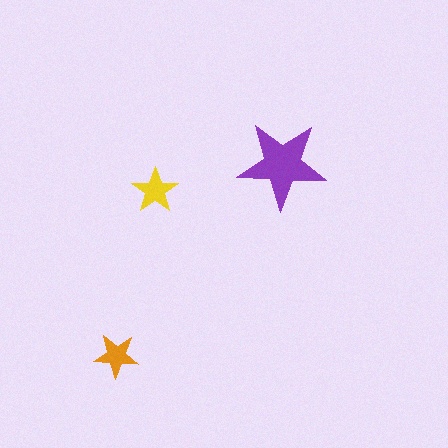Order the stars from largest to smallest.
the purple one, the yellow one, the orange one.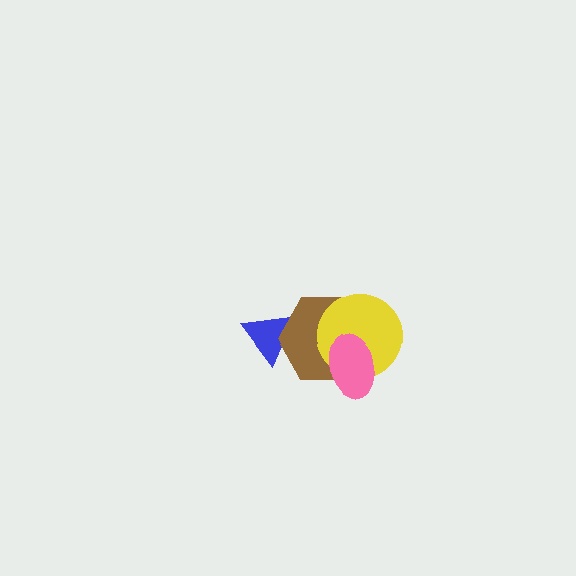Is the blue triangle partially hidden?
Yes, it is partially covered by another shape.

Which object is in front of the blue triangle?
The brown hexagon is in front of the blue triangle.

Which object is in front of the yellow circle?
The pink ellipse is in front of the yellow circle.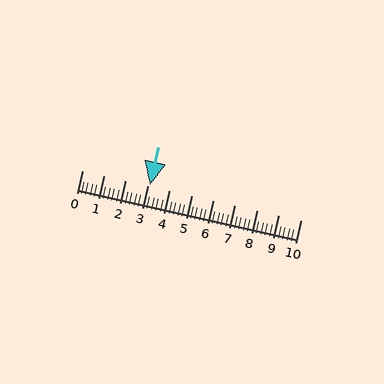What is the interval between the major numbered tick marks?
The major tick marks are spaced 1 units apart.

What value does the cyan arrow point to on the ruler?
The cyan arrow points to approximately 3.1.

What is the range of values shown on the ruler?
The ruler shows values from 0 to 10.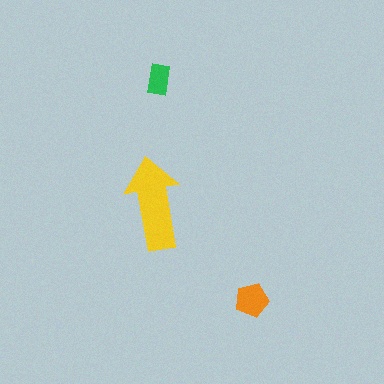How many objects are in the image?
There are 3 objects in the image.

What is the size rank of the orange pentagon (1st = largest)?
2nd.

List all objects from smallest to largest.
The green rectangle, the orange pentagon, the yellow arrow.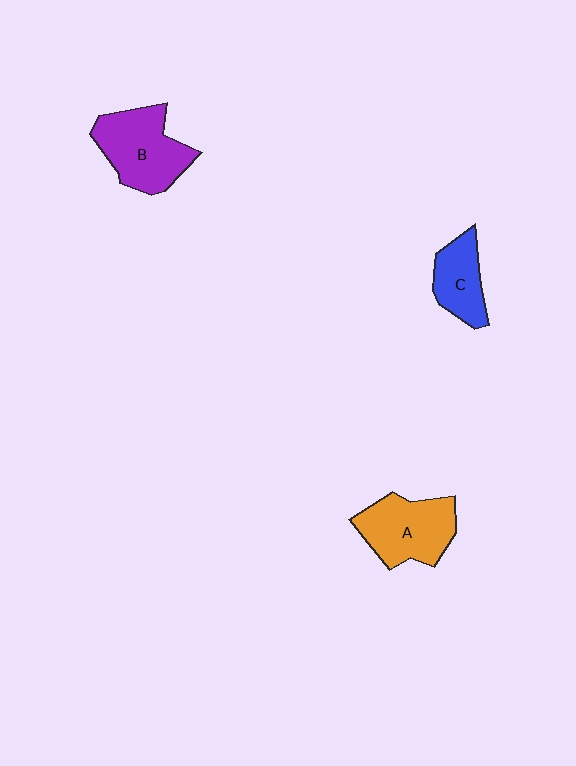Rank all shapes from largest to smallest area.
From largest to smallest: B (purple), A (orange), C (blue).